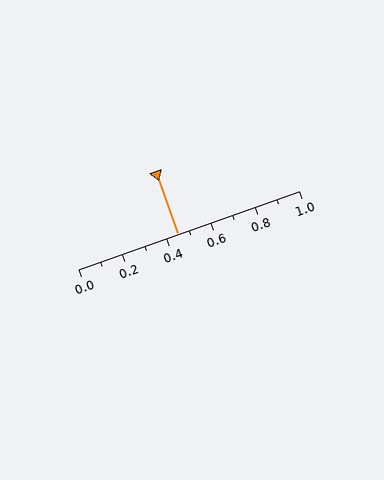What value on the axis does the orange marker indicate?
The marker indicates approximately 0.45.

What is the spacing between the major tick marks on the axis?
The major ticks are spaced 0.2 apart.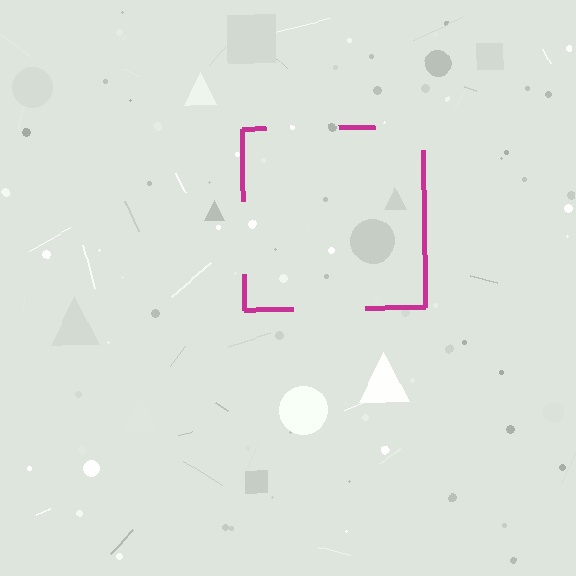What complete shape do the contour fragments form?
The contour fragments form a square.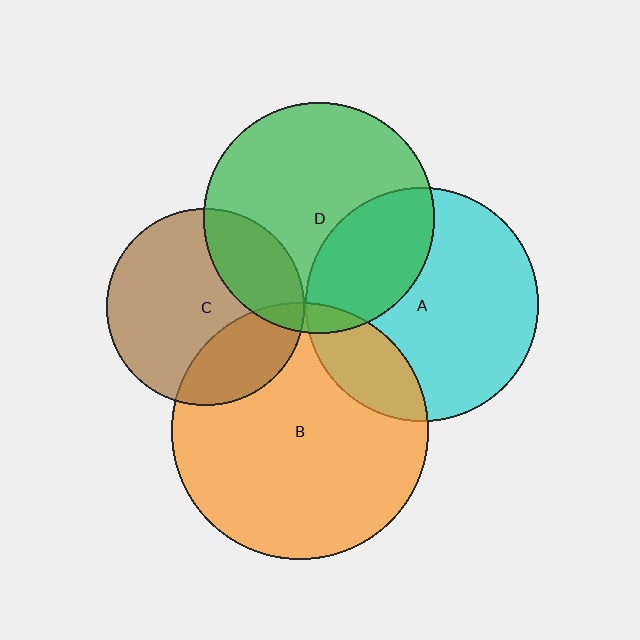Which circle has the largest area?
Circle B (orange).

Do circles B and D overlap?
Yes.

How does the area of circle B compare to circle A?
Approximately 1.2 times.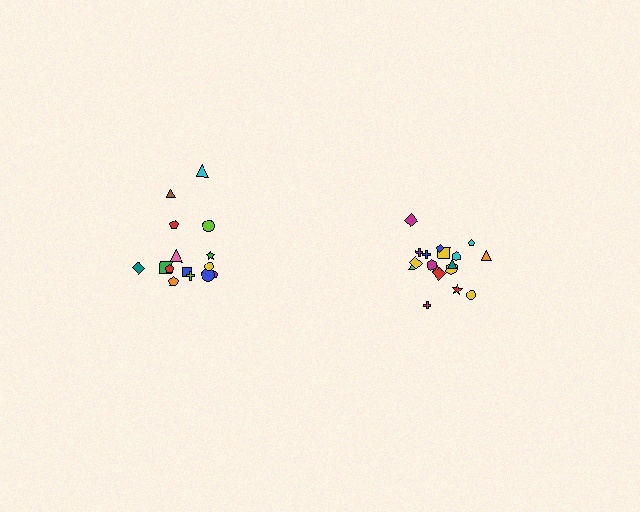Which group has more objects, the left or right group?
The right group.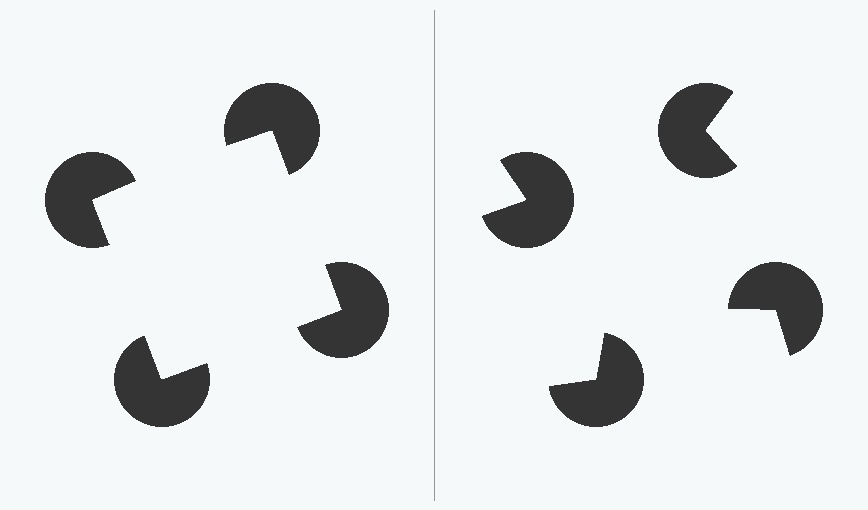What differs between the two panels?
The pac-man discs are positioned identically on both sides; only the wedge orientations differ. On the left they align to a square; on the right they are misaligned.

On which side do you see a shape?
An illusory square appears on the left side. On the right side the wedge cuts are rotated, so no coherent shape forms.